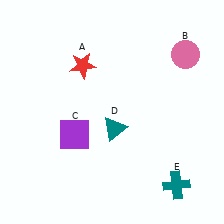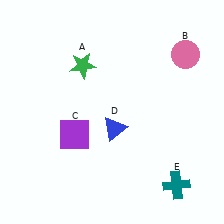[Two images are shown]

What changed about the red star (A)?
In Image 1, A is red. In Image 2, it changed to green.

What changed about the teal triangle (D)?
In Image 1, D is teal. In Image 2, it changed to blue.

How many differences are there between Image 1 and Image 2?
There are 2 differences between the two images.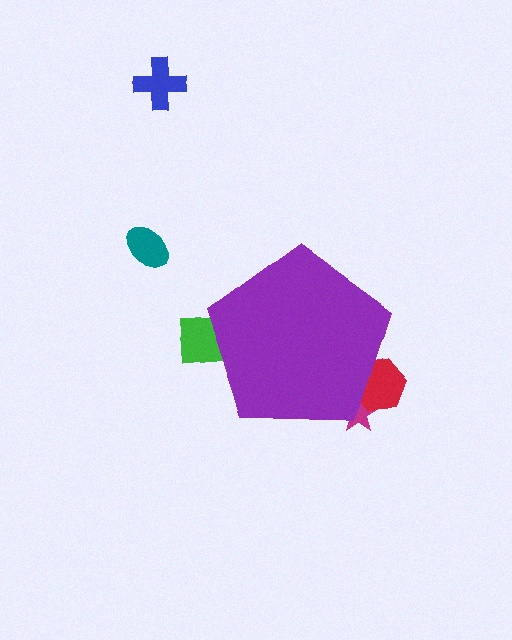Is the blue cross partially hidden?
No, the blue cross is fully visible.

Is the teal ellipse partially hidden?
No, the teal ellipse is fully visible.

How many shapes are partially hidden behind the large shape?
3 shapes are partially hidden.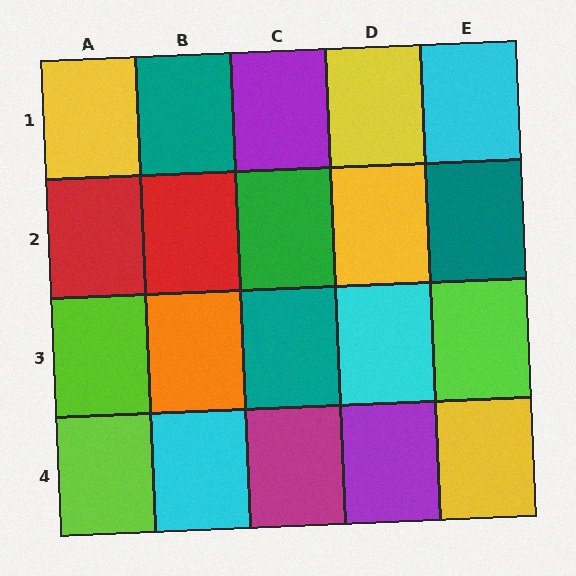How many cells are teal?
3 cells are teal.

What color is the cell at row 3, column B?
Orange.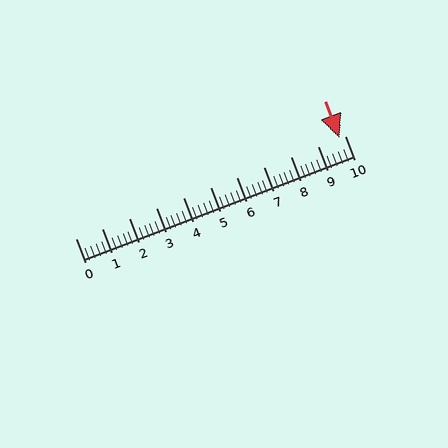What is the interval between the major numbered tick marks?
The major tick marks are spaced 1 units apart.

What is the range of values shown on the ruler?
The ruler shows values from 0 to 10.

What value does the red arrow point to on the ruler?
The red arrow points to approximately 9.8.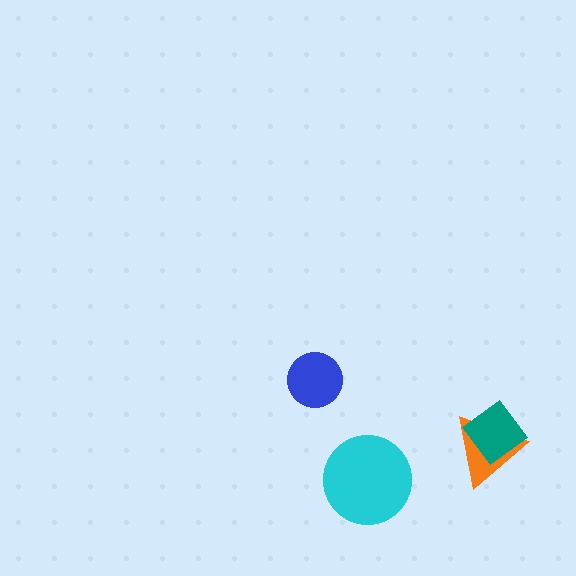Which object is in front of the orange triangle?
The teal diamond is in front of the orange triangle.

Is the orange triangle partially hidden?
Yes, it is partially covered by another shape.